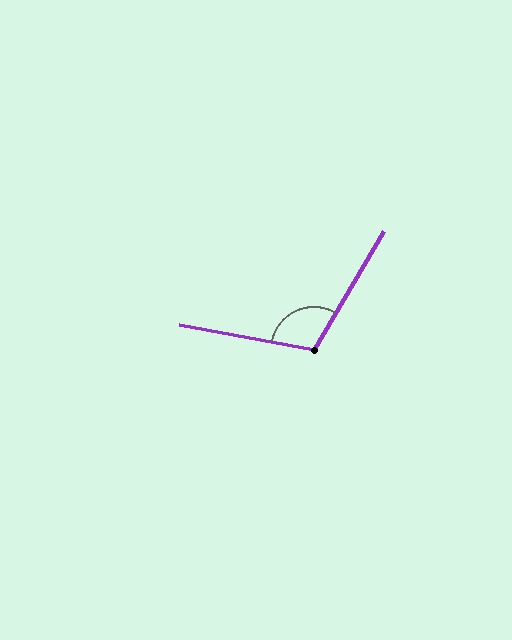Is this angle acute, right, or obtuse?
It is obtuse.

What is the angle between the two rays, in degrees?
Approximately 110 degrees.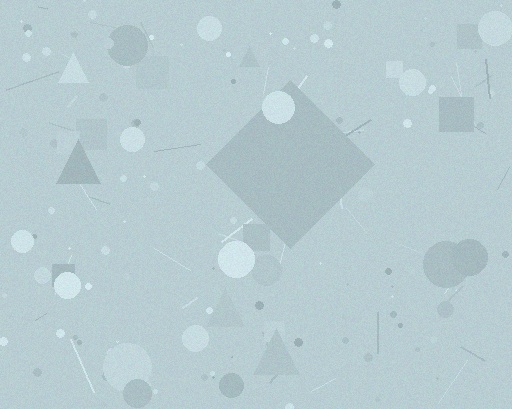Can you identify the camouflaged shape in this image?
The camouflaged shape is a diamond.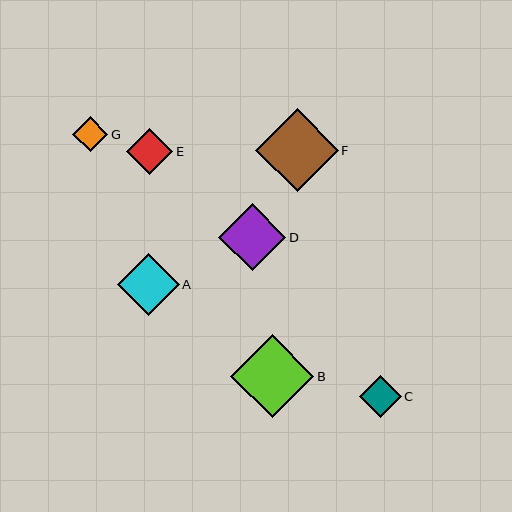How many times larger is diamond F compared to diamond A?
Diamond F is approximately 1.3 times the size of diamond A.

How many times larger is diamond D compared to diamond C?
Diamond D is approximately 1.6 times the size of diamond C.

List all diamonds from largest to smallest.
From largest to smallest: B, F, D, A, E, C, G.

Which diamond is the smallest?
Diamond G is the smallest with a size of approximately 36 pixels.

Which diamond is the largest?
Diamond B is the largest with a size of approximately 83 pixels.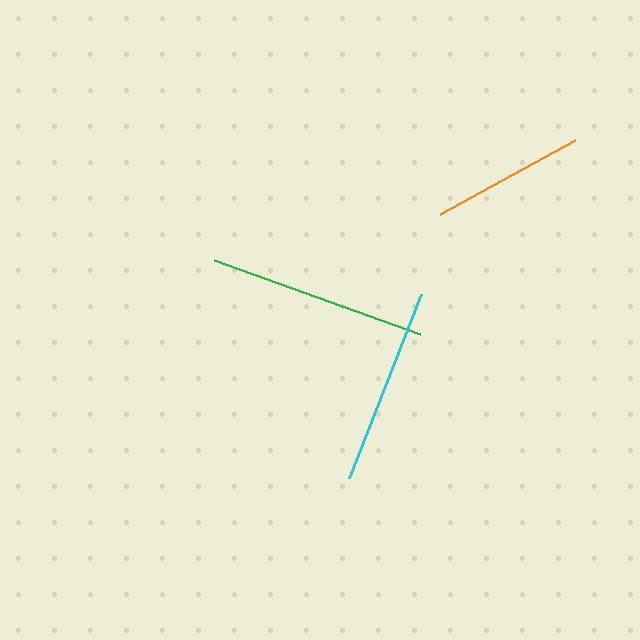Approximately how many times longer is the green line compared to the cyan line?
The green line is approximately 1.1 times the length of the cyan line.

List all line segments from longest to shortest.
From longest to shortest: green, cyan, orange.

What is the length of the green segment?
The green segment is approximately 218 pixels long.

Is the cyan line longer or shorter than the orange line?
The cyan line is longer than the orange line.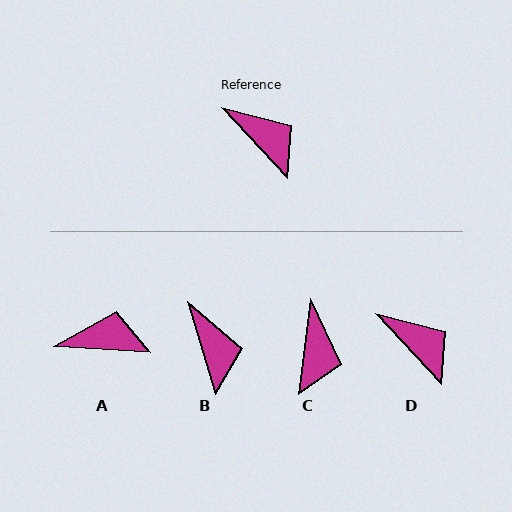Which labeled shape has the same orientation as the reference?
D.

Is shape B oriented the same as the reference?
No, it is off by about 26 degrees.